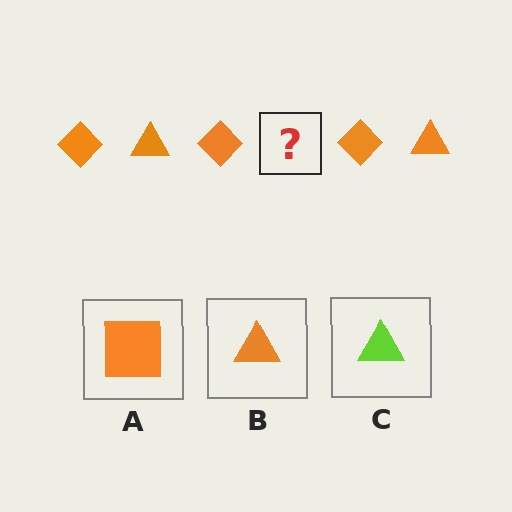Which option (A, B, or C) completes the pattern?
B.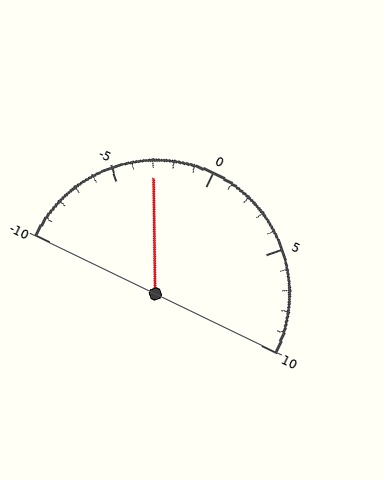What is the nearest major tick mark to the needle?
The nearest major tick mark is -5.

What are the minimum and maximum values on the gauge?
The gauge ranges from -10 to 10.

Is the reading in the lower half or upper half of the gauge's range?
The reading is in the lower half of the range (-10 to 10).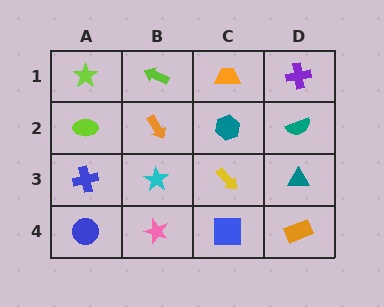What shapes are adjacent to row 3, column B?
An orange arrow (row 2, column B), a pink star (row 4, column B), a blue cross (row 3, column A), a yellow arrow (row 3, column C).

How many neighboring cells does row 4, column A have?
2.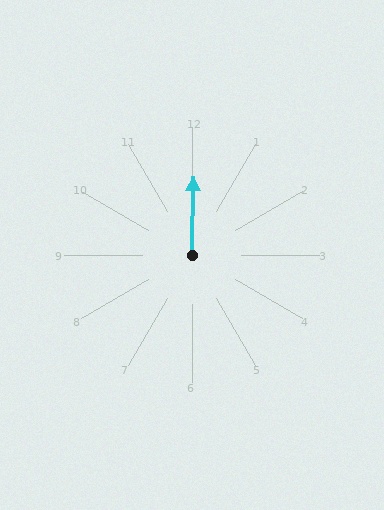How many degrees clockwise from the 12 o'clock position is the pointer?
Approximately 1 degrees.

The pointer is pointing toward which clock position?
Roughly 12 o'clock.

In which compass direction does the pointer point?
North.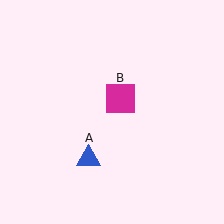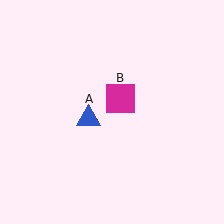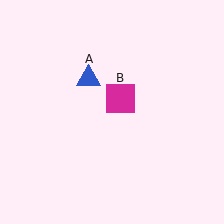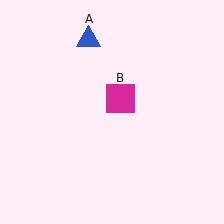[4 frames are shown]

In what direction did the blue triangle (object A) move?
The blue triangle (object A) moved up.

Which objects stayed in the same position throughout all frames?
Magenta square (object B) remained stationary.